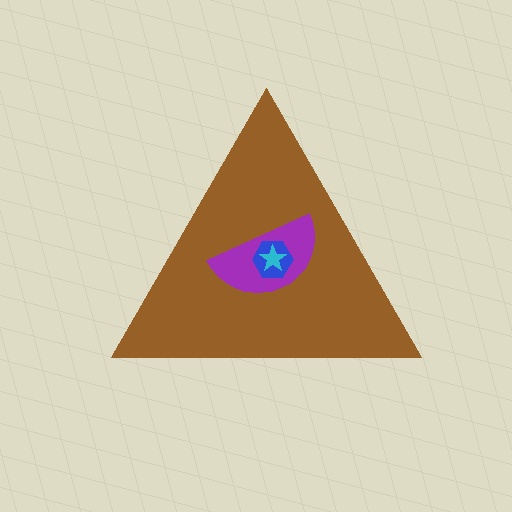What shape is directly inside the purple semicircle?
The blue hexagon.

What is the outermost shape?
The brown triangle.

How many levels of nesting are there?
4.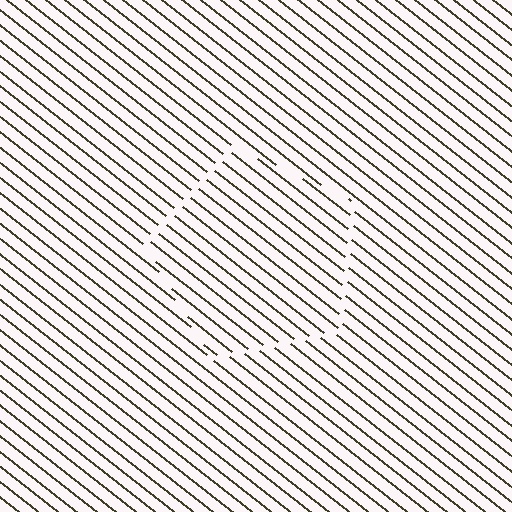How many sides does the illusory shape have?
5 sides — the line-ends trace a pentagon.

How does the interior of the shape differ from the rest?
The interior of the shape contains the same grating, shifted by half a period — the contour is defined by the phase discontinuity where line-ends from the inner and outer gratings abut.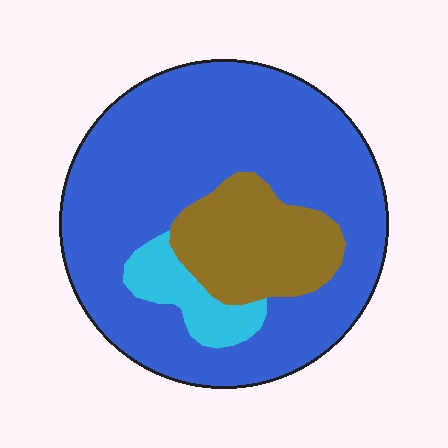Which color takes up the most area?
Blue, at roughly 75%.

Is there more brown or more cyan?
Brown.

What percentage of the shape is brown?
Brown takes up about one fifth (1/5) of the shape.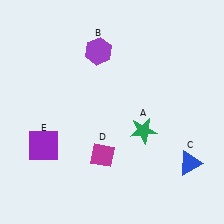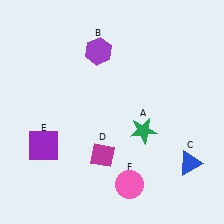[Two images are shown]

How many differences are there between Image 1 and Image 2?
There is 1 difference between the two images.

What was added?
A pink circle (F) was added in Image 2.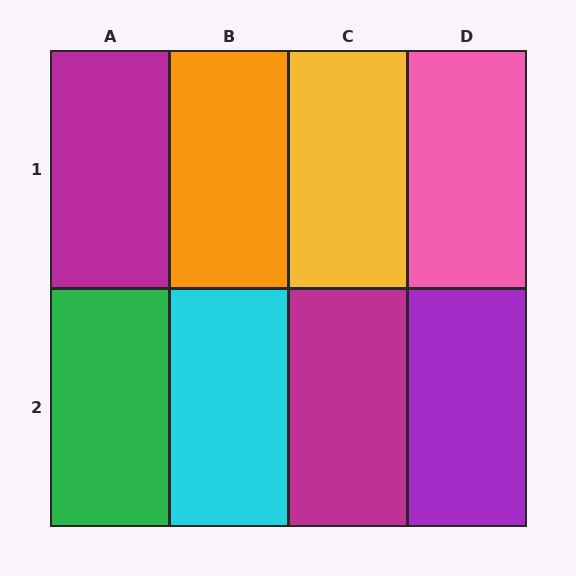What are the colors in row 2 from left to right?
Green, cyan, magenta, purple.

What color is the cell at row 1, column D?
Pink.